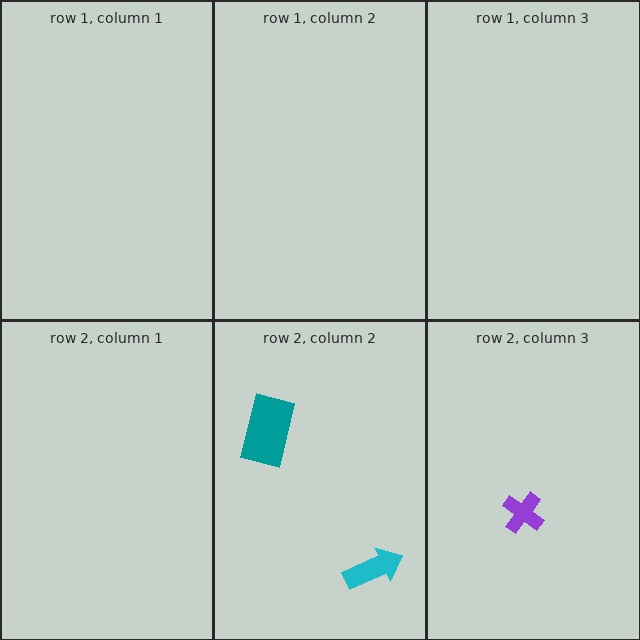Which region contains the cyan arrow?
The row 2, column 2 region.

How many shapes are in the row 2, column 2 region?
2.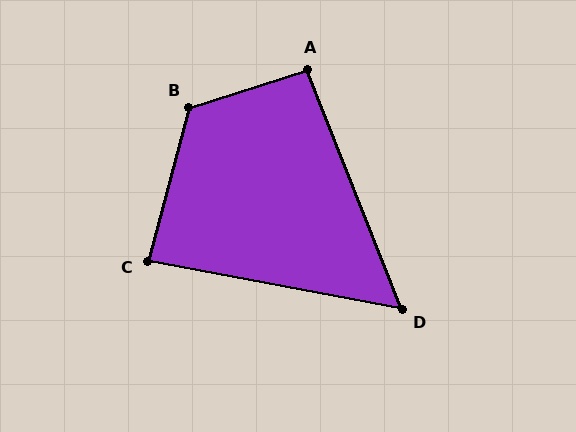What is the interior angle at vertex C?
Approximately 86 degrees (approximately right).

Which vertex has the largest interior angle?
B, at approximately 122 degrees.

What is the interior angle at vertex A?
Approximately 94 degrees (approximately right).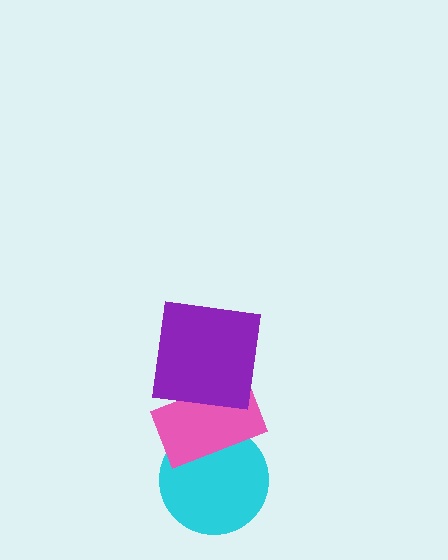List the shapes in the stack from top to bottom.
From top to bottom: the purple square, the pink rectangle, the cyan circle.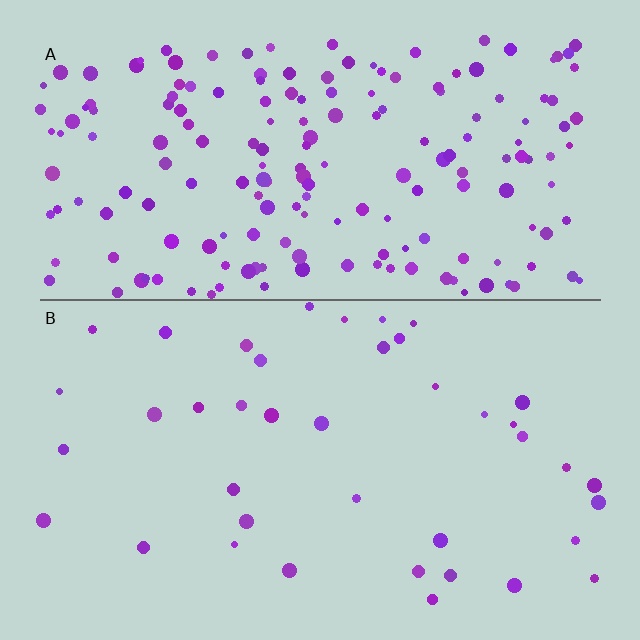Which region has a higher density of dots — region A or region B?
A (the top).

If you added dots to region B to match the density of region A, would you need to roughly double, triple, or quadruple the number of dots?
Approximately quadruple.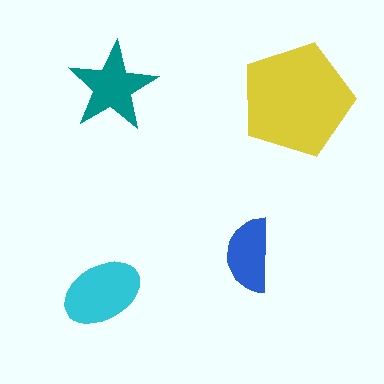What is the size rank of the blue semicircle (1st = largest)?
4th.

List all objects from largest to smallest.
The yellow pentagon, the cyan ellipse, the teal star, the blue semicircle.